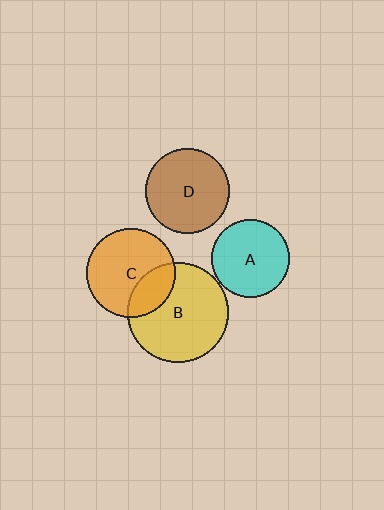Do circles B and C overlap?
Yes.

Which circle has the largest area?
Circle B (yellow).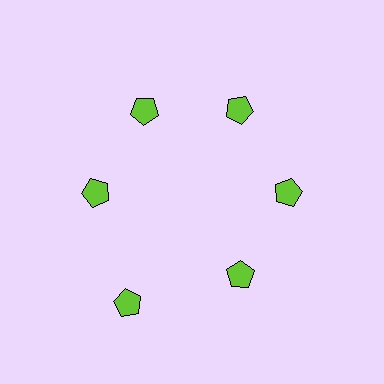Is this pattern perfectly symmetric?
No. The 6 lime pentagons are arranged in a ring, but one element near the 7 o'clock position is pushed outward from the center, breaking the 6-fold rotational symmetry.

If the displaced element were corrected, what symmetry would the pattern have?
It would have 6-fold rotational symmetry — the pattern would map onto itself every 60 degrees.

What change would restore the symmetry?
The symmetry would be restored by moving it inward, back onto the ring so that all 6 pentagons sit at equal angles and equal distance from the center.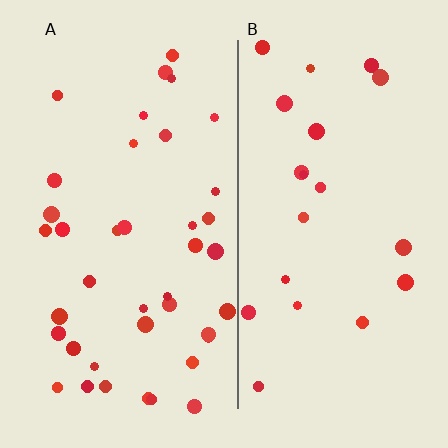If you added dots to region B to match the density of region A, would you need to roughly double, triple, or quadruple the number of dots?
Approximately double.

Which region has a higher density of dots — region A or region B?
A (the left).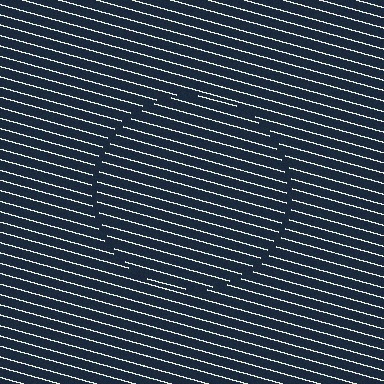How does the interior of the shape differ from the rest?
The interior of the shape contains the same grating, shifted by half a period — the contour is defined by the phase discontinuity where line-ends from the inner and outer gratings abut.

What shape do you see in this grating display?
An illusory circle. The interior of the shape contains the same grating, shifted by half a period — the contour is defined by the phase discontinuity where line-ends from the inner and outer gratings abut.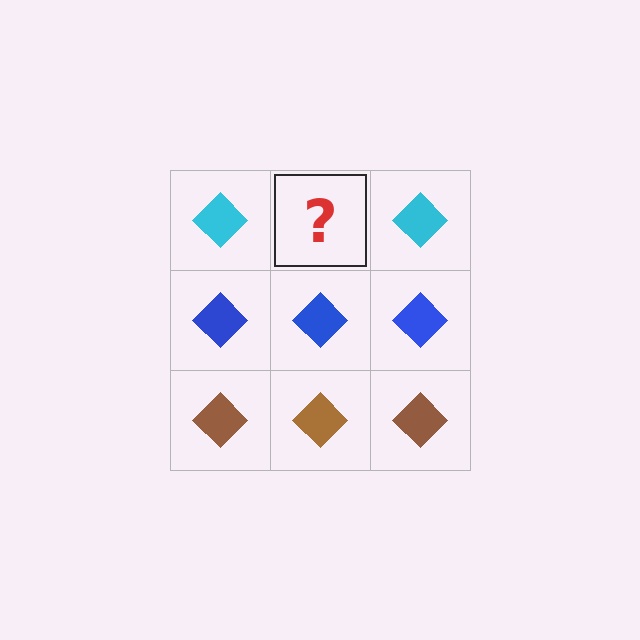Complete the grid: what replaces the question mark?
The question mark should be replaced with a cyan diamond.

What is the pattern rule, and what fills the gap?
The rule is that each row has a consistent color. The gap should be filled with a cyan diamond.